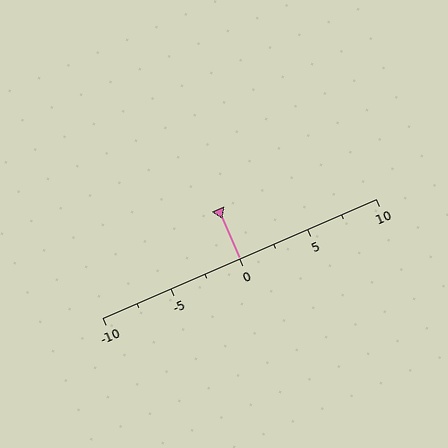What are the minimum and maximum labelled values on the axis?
The axis runs from -10 to 10.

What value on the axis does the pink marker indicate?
The marker indicates approximately 0.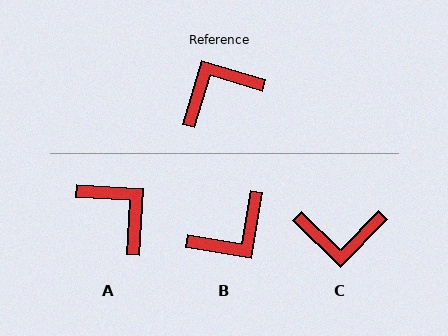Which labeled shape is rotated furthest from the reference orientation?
B, about 172 degrees away.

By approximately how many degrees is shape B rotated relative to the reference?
Approximately 172 degrees clockwise.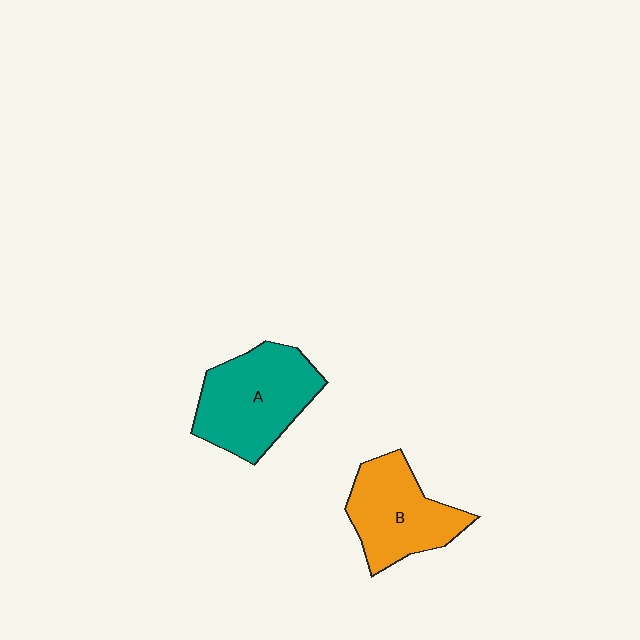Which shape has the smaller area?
Shape B (orange).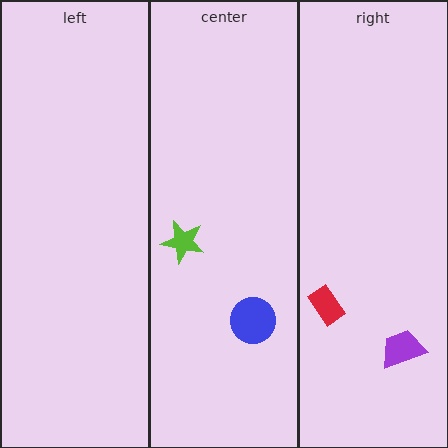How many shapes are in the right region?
2.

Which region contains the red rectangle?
The right region.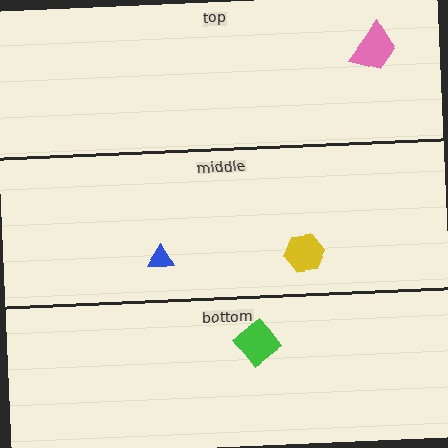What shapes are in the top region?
The pink trapezoid.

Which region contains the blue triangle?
The middle region.